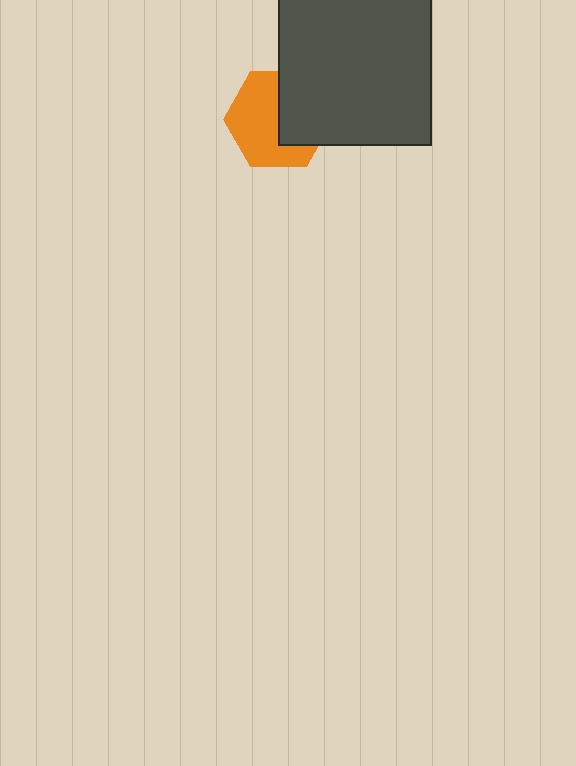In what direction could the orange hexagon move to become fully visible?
The orange hexagon could move left. That would shift it out from behind the dark gray rectangle entirely.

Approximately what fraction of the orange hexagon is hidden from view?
Roughly 42% of the orange hexagon is hidden behind the dark gray rectangle.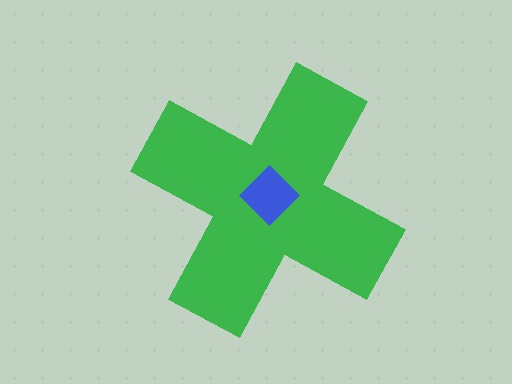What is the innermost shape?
The blue diamond.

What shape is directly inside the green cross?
The blue diamond.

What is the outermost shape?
The green cross.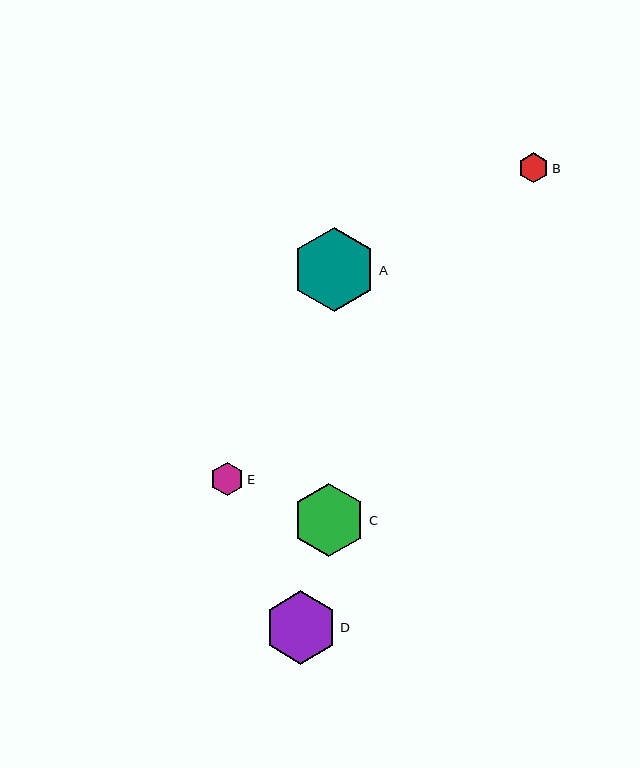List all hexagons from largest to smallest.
From largest to smallest: A, D, C, E, B.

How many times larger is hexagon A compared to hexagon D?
Hexagon A is approximately 1.1 times the size of hexagon D.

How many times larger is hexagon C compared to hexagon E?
Hexagon C is approximately 2.2 times the size of hexagon E.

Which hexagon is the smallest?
Hexagon B is the smallest with a size of approximately 30 pixels.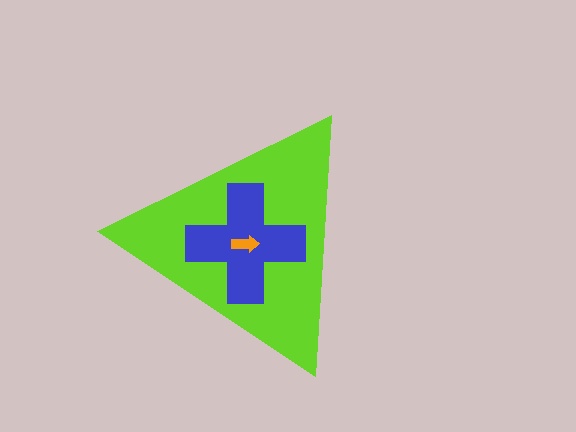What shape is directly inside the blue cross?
The orange arrow.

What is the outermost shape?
The lime triangle.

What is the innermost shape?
The orange arrow.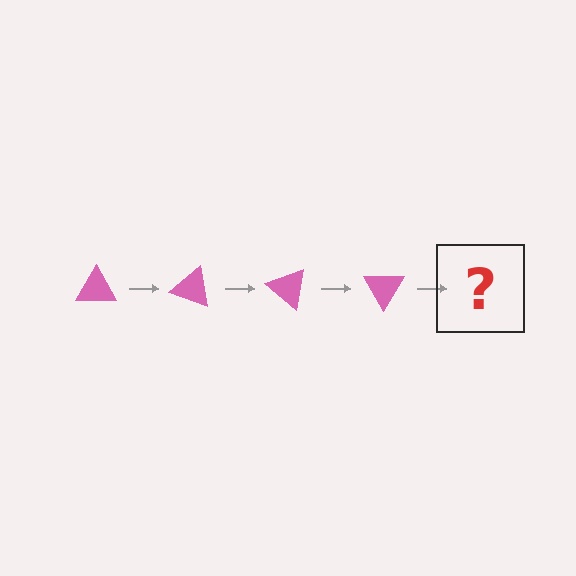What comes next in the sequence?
The next element should be a pink triangle rotated 80 degrees.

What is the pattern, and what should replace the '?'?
The pattern is that the triangle rotates 20 degrees each step. The '?' should be a pink triangle rotated 80 degrees.